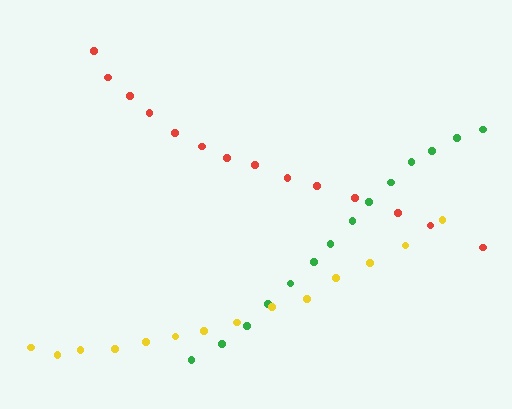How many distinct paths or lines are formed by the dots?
There are 3 distinct paths.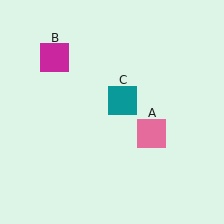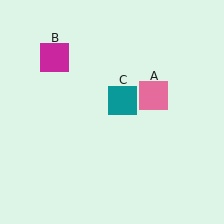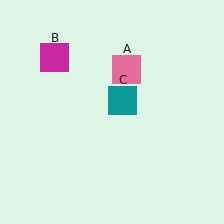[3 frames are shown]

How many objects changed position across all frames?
1 object changed position: pink square (object A).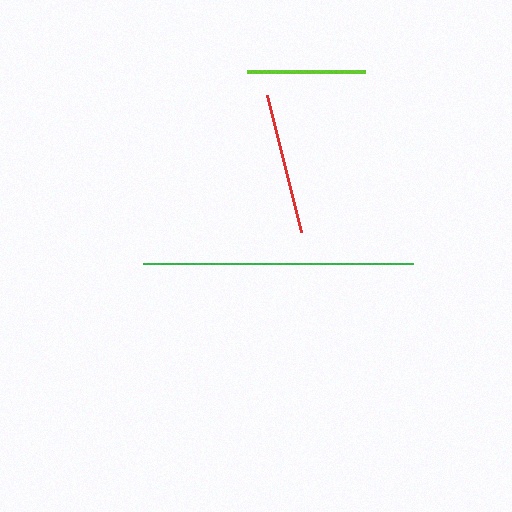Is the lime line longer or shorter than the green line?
The green line is longer than the lime line.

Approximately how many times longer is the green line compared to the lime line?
The green line is approximately 2.3 times the length of the lime line.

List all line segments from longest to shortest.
From longest to shortest: green, red, lime.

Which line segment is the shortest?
The lime line is the shortest at approximately 118 pixels.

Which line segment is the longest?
The green line is the longest at approximately 269 pixels.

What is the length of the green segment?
The green segment is approximately 269 pixels long.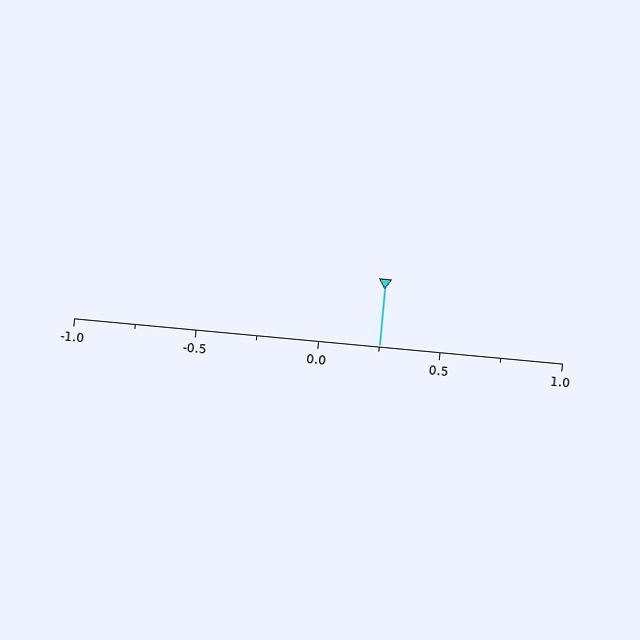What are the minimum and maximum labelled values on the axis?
The axis runs from -1.0 to 1.0.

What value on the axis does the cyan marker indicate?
The marker indicates approximately 0.25.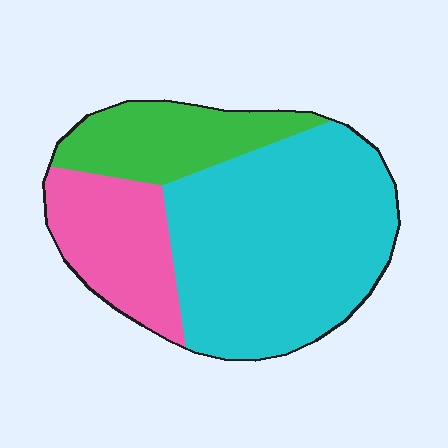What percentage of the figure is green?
Green covers around 20% of the figure.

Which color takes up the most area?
Cyan, at roughly 60%.